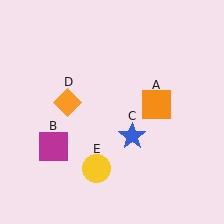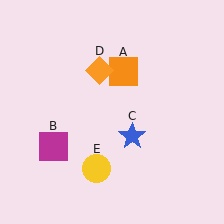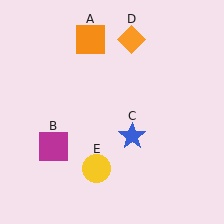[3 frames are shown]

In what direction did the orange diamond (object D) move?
The orange diamond (object D) moved up and to the right.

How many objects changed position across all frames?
2 objects changed position: orange square (object A), orange diamond (object D).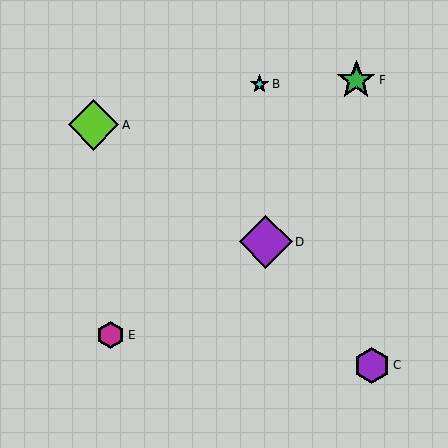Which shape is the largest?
The purple diamond (labeled D) is the largest.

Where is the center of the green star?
The center of the green star is at (356, 80).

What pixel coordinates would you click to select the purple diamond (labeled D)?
Click at (266, 242) to select the purple diamond D.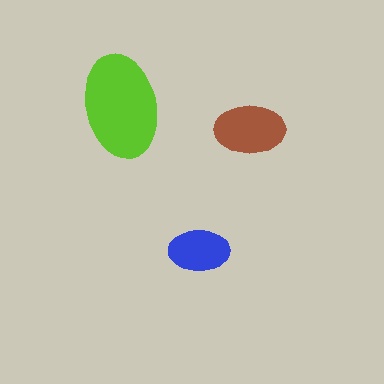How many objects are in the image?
There are 3 objects in the image.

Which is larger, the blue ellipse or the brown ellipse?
The brown one.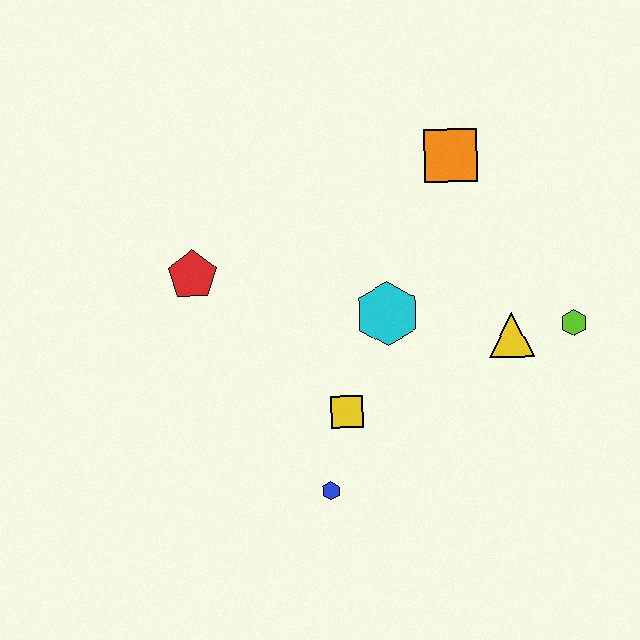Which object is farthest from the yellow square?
The orange square is farthest from the yellow square.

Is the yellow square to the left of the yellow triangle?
Yes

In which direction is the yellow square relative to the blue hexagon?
The yellow square is above the blue hexagon.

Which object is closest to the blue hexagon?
The yellow square is closest to the blue hexagon.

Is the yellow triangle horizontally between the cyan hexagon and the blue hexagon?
No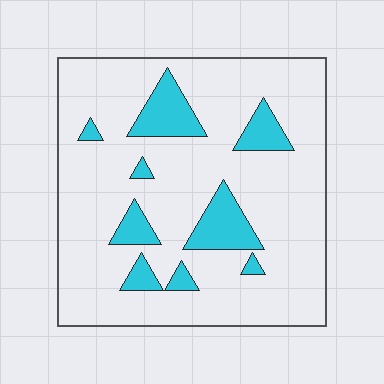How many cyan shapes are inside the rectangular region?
9.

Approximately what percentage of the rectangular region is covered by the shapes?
Approximately 15%.